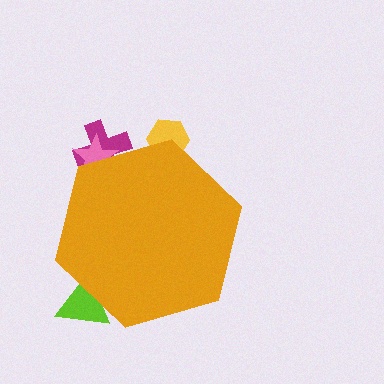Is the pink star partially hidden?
Yes, the pink star is partially hidden behind the orange hexagon.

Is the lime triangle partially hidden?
Yes, the lime triangle is partially hidden behind the orange hexagon.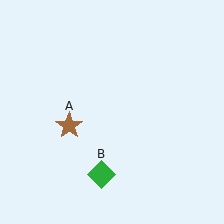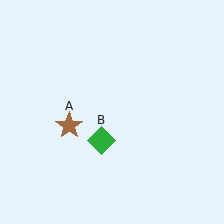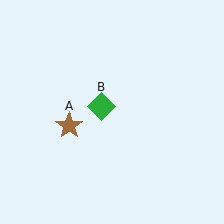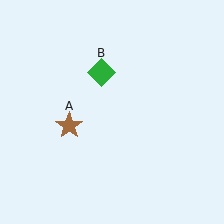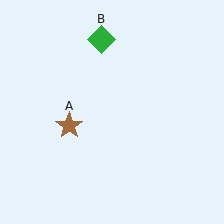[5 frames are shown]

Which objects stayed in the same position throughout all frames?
Brown star (object A) remained stationary.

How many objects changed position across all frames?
1 object changed position: green diamond (object B).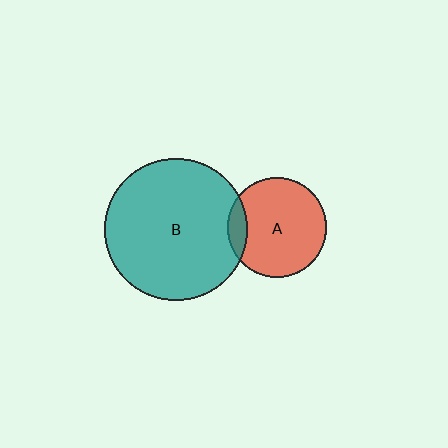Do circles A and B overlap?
Yes.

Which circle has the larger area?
Circle B (teal).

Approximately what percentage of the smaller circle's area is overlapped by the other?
Approximately 10%.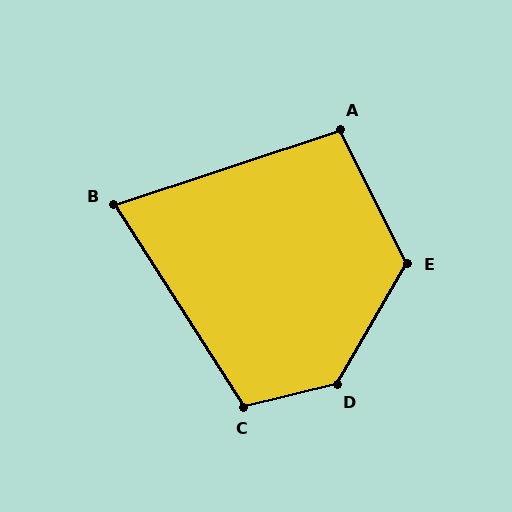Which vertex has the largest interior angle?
D, at approximately 134 degrees.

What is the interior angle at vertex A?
Approximately 98 degrees (obtuse).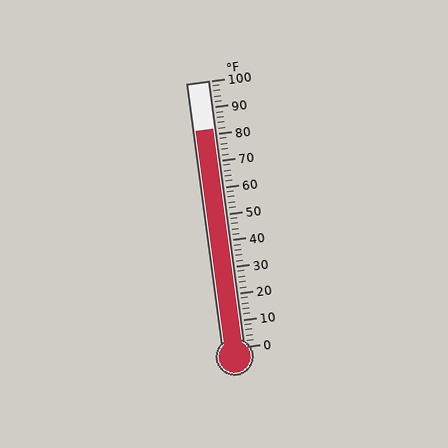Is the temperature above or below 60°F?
The temperature is above 60°F.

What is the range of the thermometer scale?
The thermometer scale ranges from 0°F to 100°F.